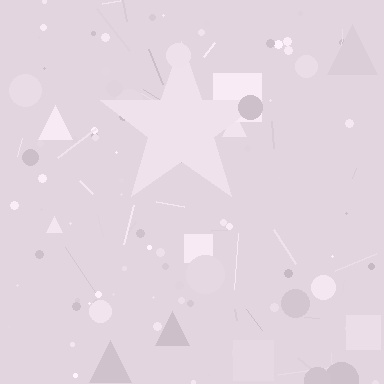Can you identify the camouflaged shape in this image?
The camouflaged shape is a star.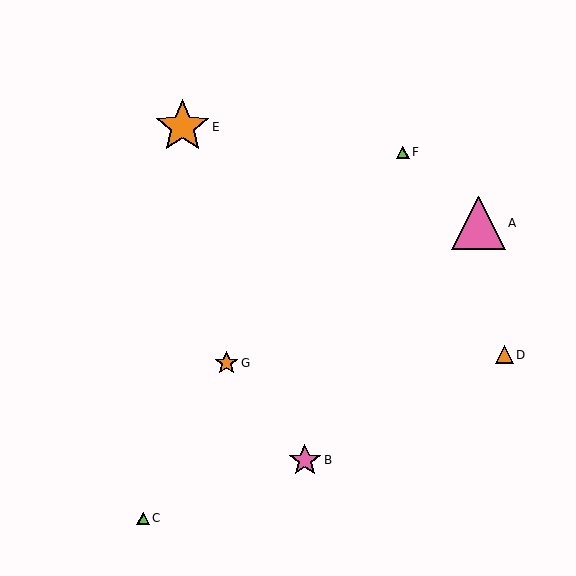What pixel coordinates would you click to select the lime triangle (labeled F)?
Click at (403, 152) to select the lime triangle F.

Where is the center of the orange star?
The center of the orange star is at (226, 363).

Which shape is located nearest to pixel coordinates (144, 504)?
The lime triangle (labeled C) at (143, 518) is nearest to that location.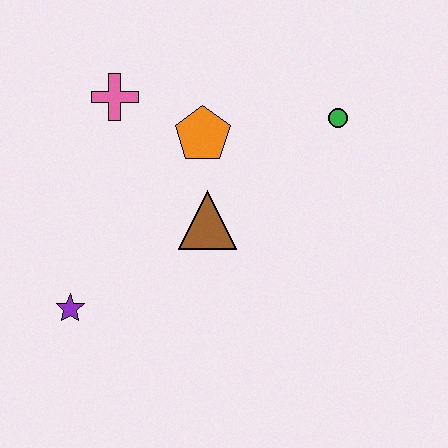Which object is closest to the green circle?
The orange pentagon is closest to the green circle.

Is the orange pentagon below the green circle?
Yes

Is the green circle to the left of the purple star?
No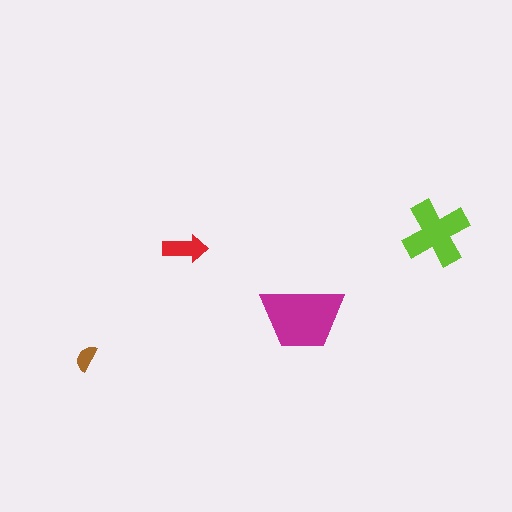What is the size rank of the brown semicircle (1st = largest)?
4th.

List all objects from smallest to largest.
The brown semicircle, the red arrow, the lime cross, the magenta trapezoid.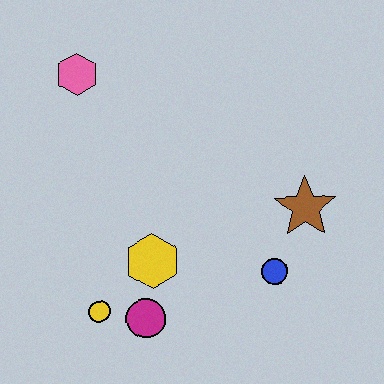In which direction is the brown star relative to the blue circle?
The brown star is above the blue circle.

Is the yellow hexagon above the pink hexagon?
No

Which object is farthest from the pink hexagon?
The blue circle is farthest from the pink hexagon.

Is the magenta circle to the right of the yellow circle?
Yes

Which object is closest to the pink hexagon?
The yellow hexagon is closest to the pink hexagon.